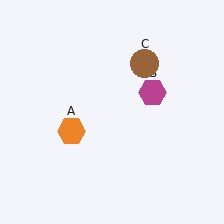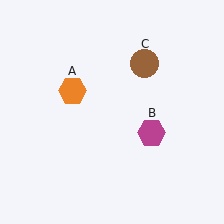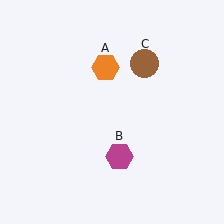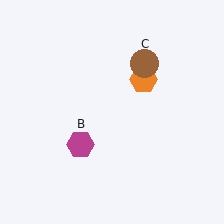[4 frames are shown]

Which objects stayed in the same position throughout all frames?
Brown circle (object C) remained stationary.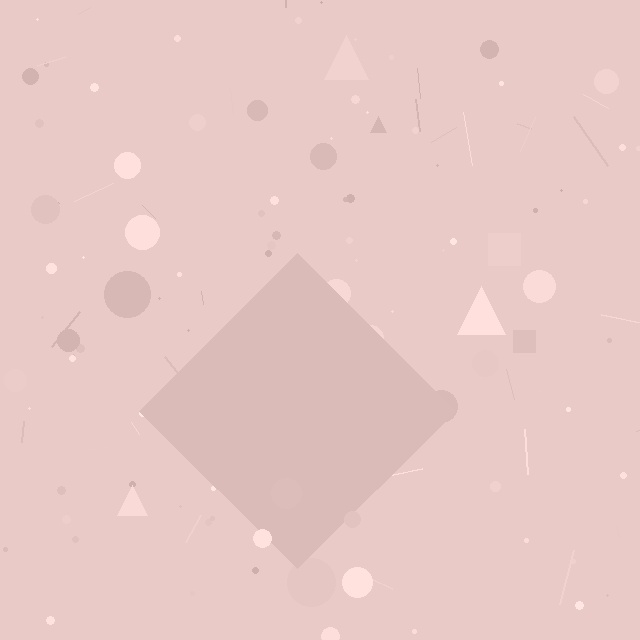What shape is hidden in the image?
A diamond is hidden in the image.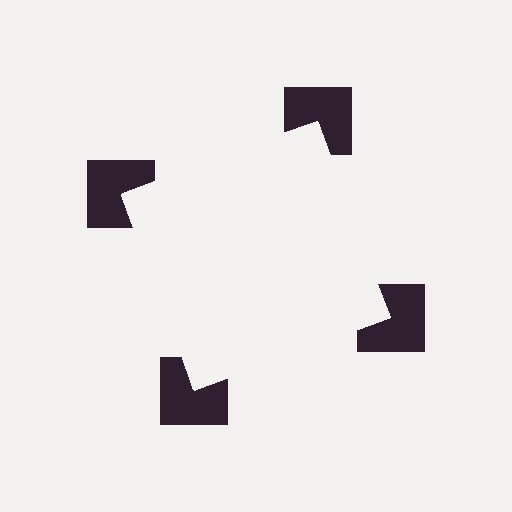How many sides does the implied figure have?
4 sides.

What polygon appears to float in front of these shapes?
An illusory square — its edges are inferred from the aligned wedge cuts in the notched squares, not physically drawn.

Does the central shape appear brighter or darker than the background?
It typically appears slightly brighter than the background, even though no actual brightness change is drawn.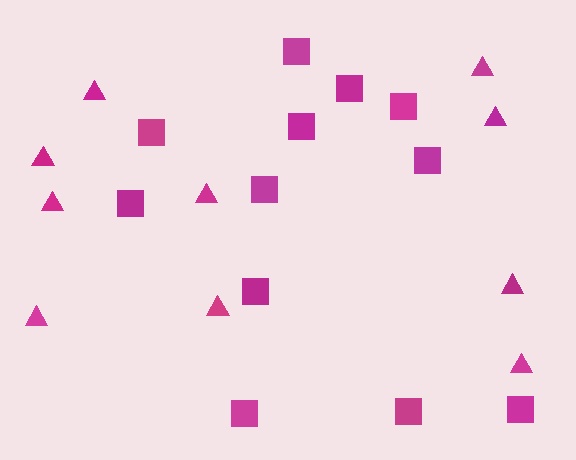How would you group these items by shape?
There are 2 groups: one group of squares (12) and one group of triangles (10).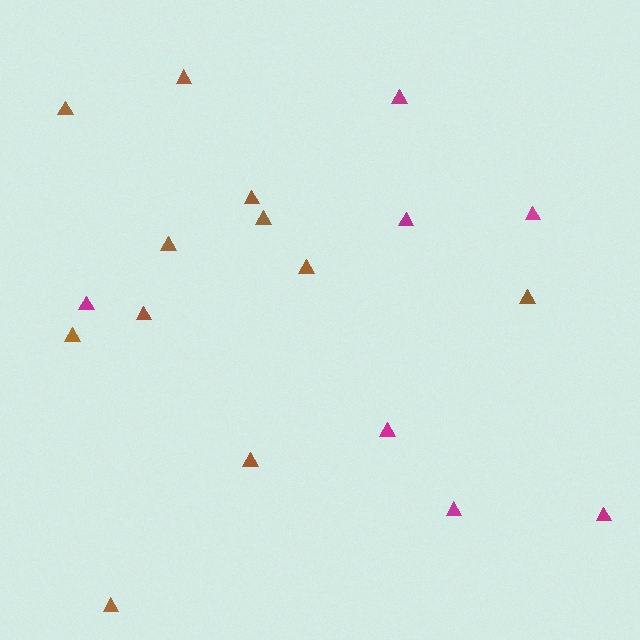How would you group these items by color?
There are 2 groups: one group of magenta triangles (7) and one group of brown triangles (11).